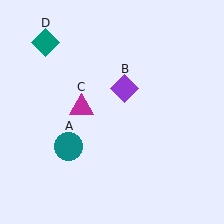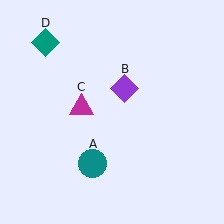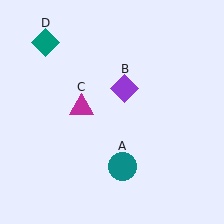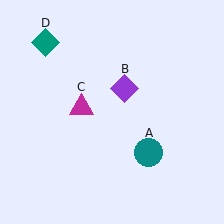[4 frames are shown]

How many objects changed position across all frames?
1 object changed position: teal circle (object A).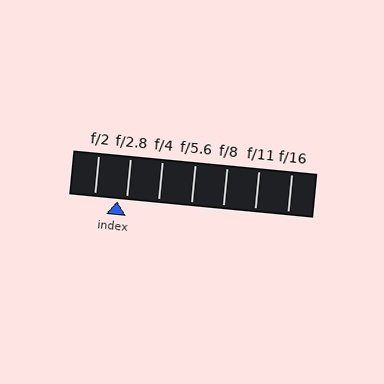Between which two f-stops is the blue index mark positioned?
The index mark is between f/2 and f/2.8.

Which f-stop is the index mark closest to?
The index mark is closest to f/2.8.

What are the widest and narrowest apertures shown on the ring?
The widest aperture shown is f/2 and the narrowest is f/16.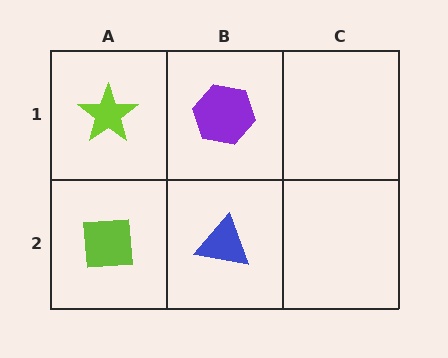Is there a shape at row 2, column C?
No, that cell is empty.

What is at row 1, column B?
A purple hexagon.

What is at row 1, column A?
A lime star.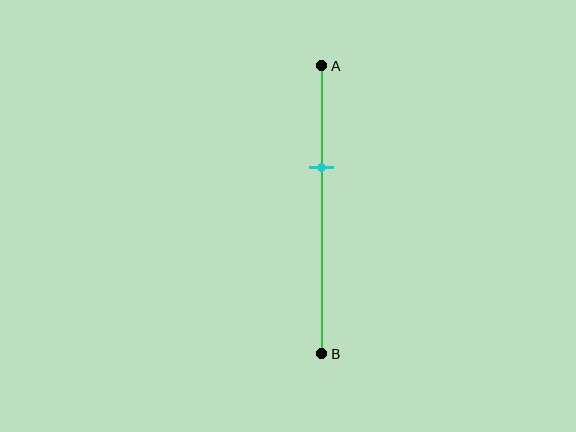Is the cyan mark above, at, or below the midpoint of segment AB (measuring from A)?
The cyan mark is above the midpoint of segment AB.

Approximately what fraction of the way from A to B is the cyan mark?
The cyan mark is approximately 35% of the way from A to B.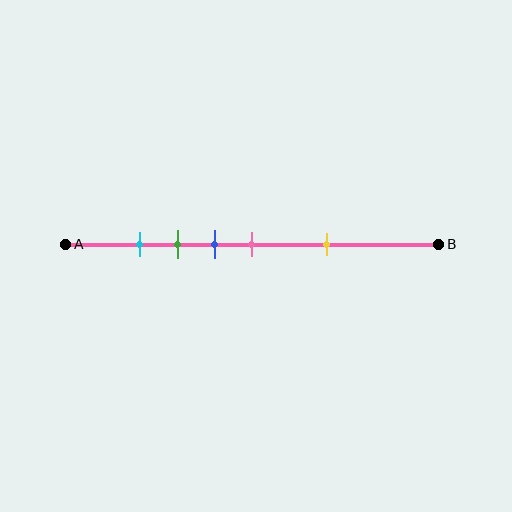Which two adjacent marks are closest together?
The cyan and green marks are the closest adjacent pair.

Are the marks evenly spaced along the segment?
No, the marks are not evenly spaced.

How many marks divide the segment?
There are 5 marks dividing the segment.